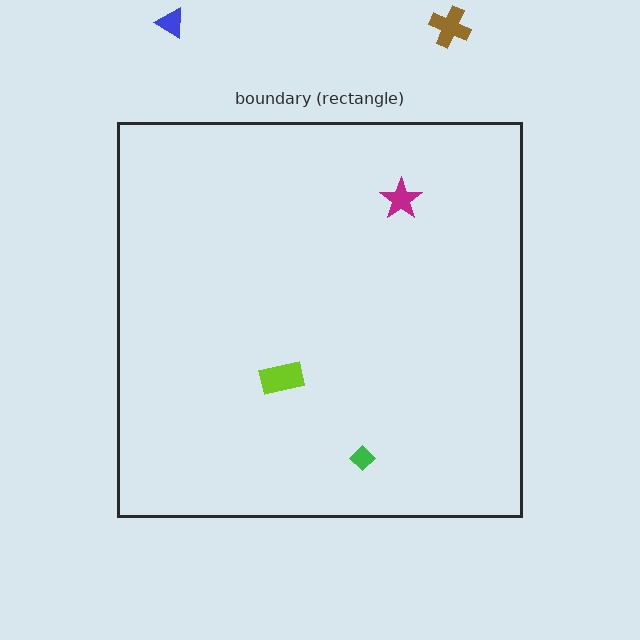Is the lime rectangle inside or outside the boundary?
Inside.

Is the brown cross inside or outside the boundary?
Outside.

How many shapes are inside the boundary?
3 inside, 2 outside.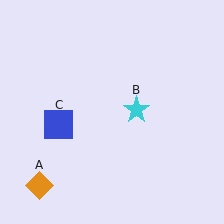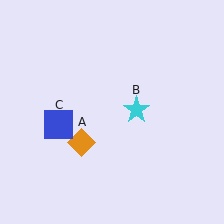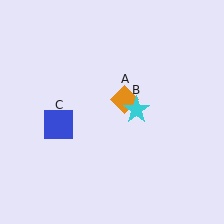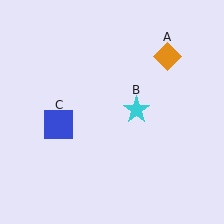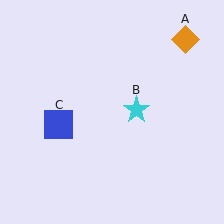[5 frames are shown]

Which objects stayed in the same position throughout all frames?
Cyan star (object B) and blue square (object C) remained stationary.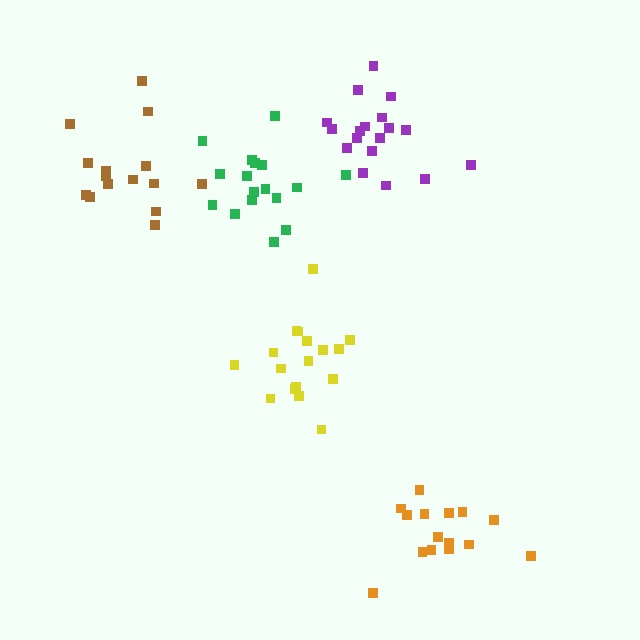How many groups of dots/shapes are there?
There are 5 groups.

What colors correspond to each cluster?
The clusters are colored: orange, purple, yellow, green, brown.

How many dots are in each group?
Group 1: 15 dots, Group 2: 18 dots, Group 3: 17 dots, Group 4: 17 dots, Group 5: 15 dots (82 total).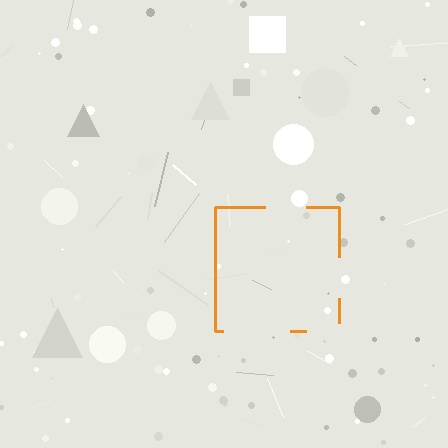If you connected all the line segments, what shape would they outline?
They would outline a square.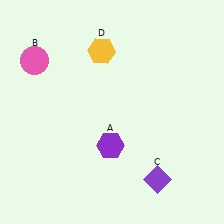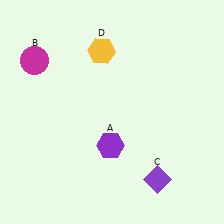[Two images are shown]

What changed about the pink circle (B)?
In Image 1, B is pink. In Image 2, it changed to magenta.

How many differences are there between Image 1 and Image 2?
There is 1 difference between the two images.